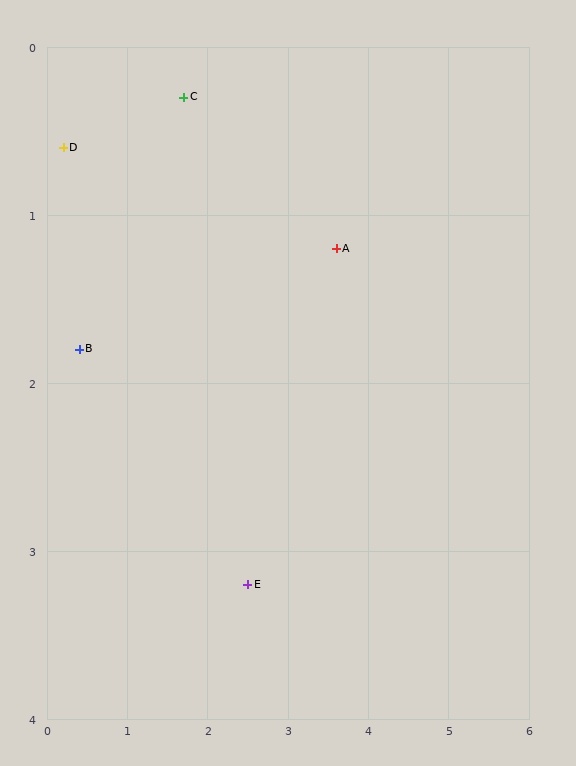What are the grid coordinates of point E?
Point E is at approximately (2.5, 3.2).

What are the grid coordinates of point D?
Point D is at approximately (0.2, 0.6).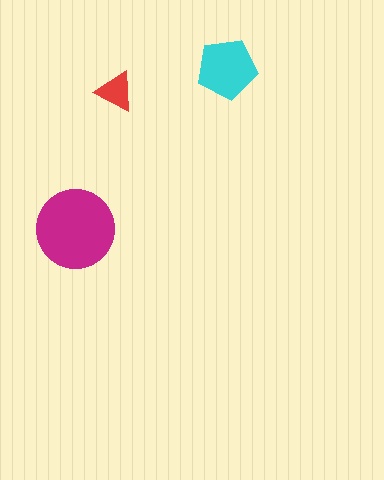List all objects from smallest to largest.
The red triangle, the cyan pentagon, the magenta circle.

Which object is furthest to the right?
The cyan pentagon is rightmost.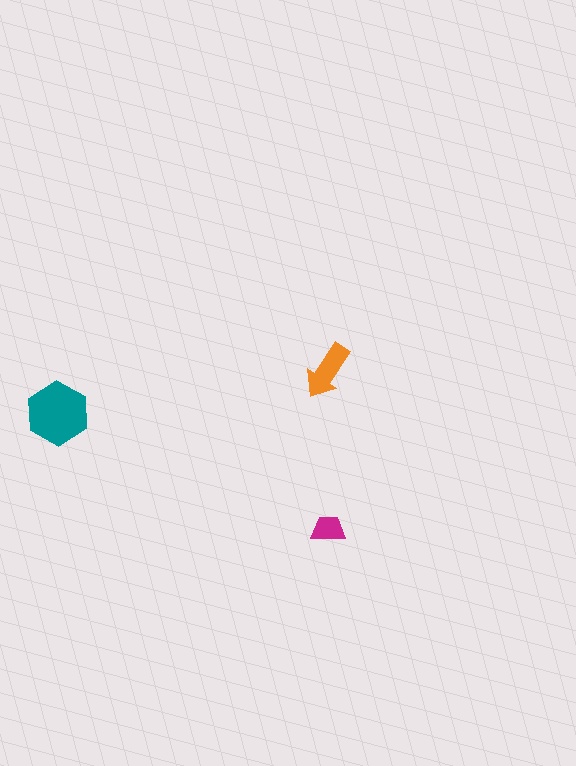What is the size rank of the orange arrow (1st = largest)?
2nd.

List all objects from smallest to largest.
The magenta trapezoid, the orange arrow, the teal hexagon.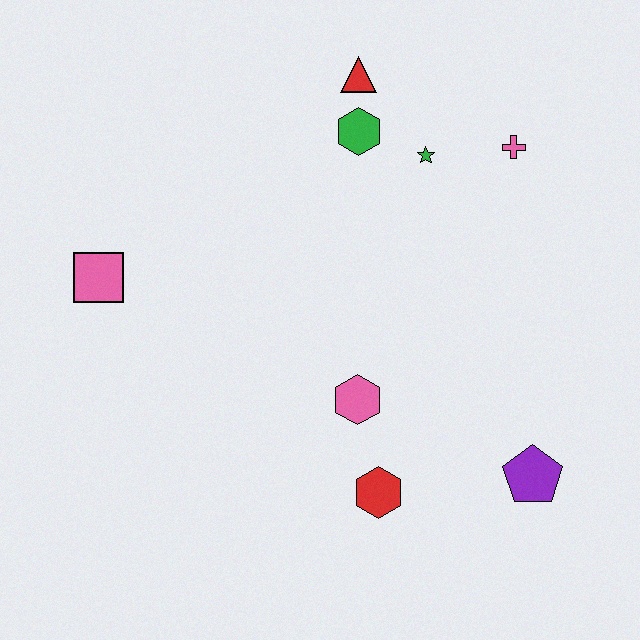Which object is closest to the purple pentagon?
The red hexagon is closest to the purple pentagon.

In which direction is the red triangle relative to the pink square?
The red triangle is to the right of the pink square.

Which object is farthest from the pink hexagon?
The red triangle is farthest from the pink hexagon.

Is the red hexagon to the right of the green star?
No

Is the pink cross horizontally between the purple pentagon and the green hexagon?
Yes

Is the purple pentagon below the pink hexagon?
Yes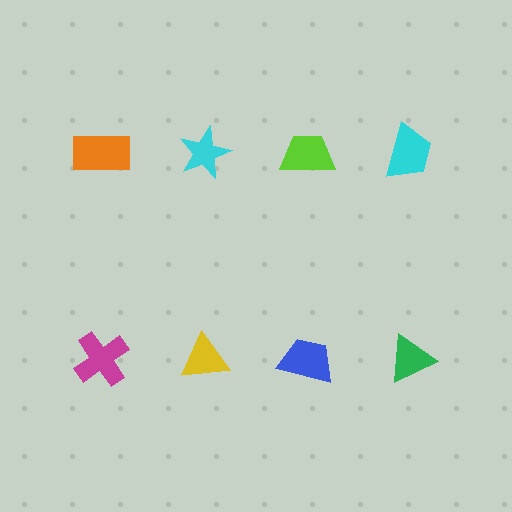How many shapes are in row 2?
4 shapes.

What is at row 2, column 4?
A green triangle.